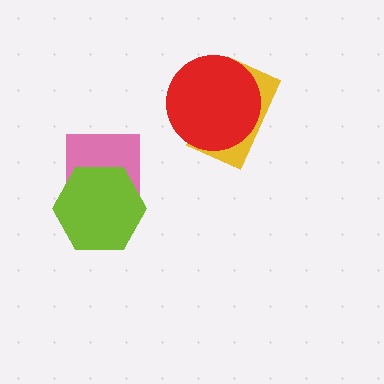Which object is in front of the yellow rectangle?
The red circle is in front of the yellow rectangle.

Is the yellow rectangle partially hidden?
Yes, it is partially covered by another shape.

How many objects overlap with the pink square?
1 object overlaps with the pink square.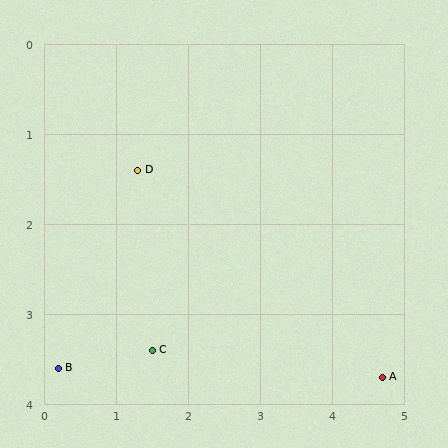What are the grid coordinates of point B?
Point B is at approximately (0.2, 3.6).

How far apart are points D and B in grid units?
Points D and B are about 2.5 grid units apart.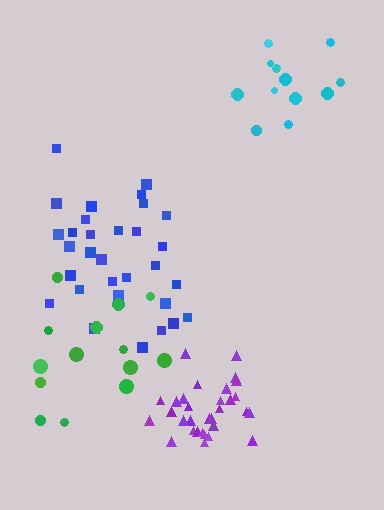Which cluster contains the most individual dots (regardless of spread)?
Blue (32).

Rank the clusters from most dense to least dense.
purple, cyan, blue, green.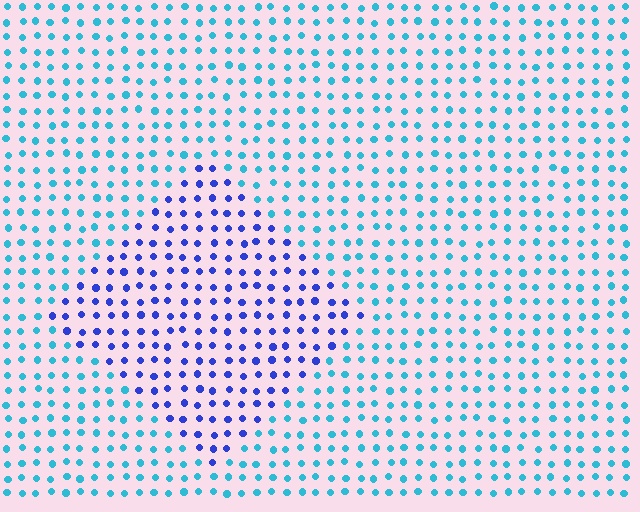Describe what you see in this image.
The image is filled with small cyan elements in a uniform arrangement. A diamond-shaped region is visible where the elements are tinted to a slightly different hue, forming a subtle color boundary.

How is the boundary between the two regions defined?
The boundary is defined purely by a slight shift in hue (about 45 degrees). Spacing, size, and orientation are identical on both sides.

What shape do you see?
I see a diamond.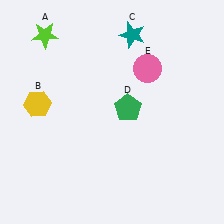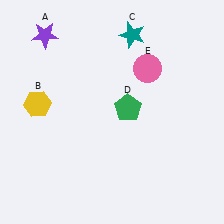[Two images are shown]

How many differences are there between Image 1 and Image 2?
There is 1 difference between the two images.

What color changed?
The star (A) changed from lime in Image 1 to purple in Image 2.